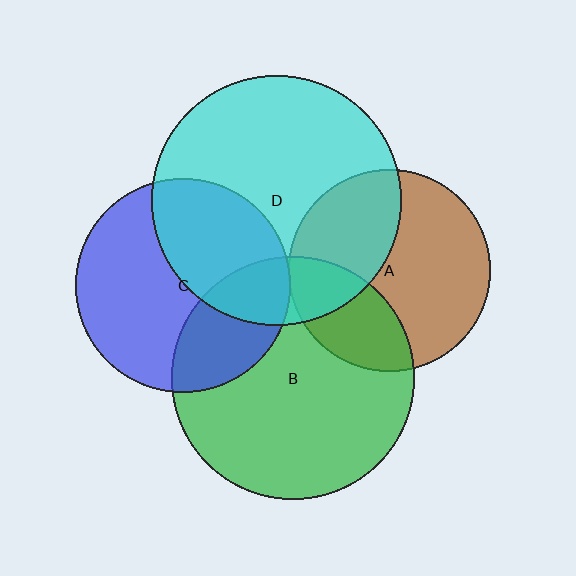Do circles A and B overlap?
Yes.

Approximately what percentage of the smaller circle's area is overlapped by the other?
Approximately 30%.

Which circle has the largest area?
Circle D (cyan).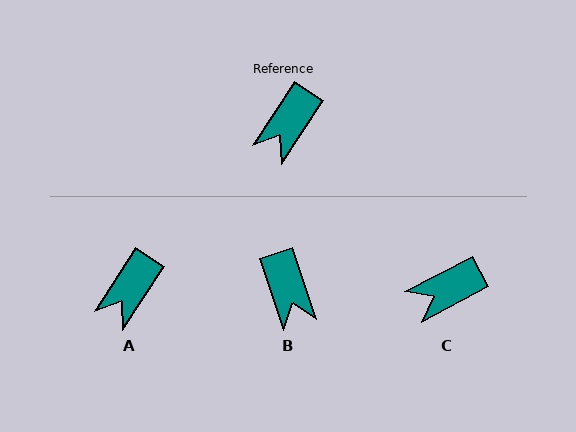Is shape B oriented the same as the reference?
No, it is off by about 51 degrees.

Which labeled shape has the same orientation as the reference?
A.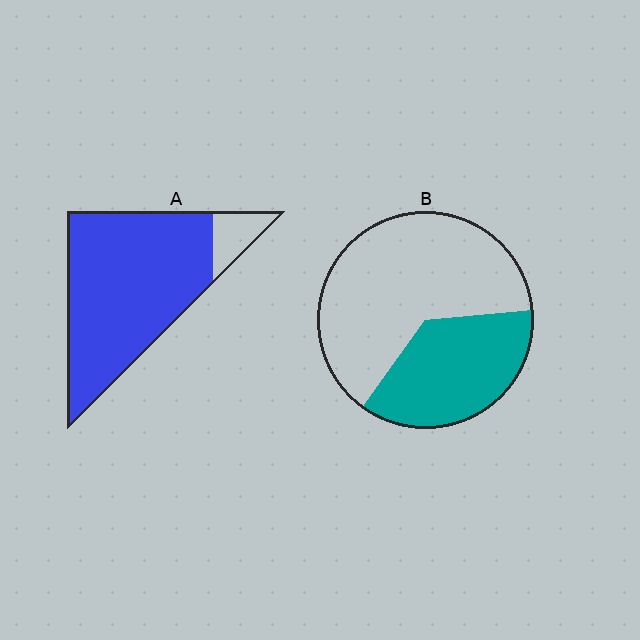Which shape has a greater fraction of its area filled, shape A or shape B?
Shape A.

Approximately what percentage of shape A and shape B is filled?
A is approximately 90% and B is approximately 35%.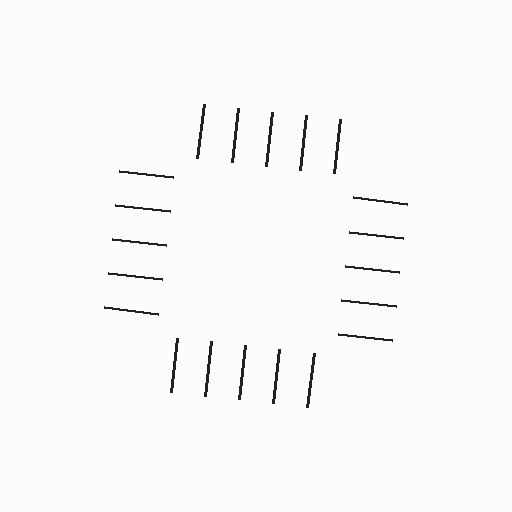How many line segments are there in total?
20 — 5 along each of the 4 edges.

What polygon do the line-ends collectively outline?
An illusory square — the line segments terminate on its edges but no continuous stroke is drawn.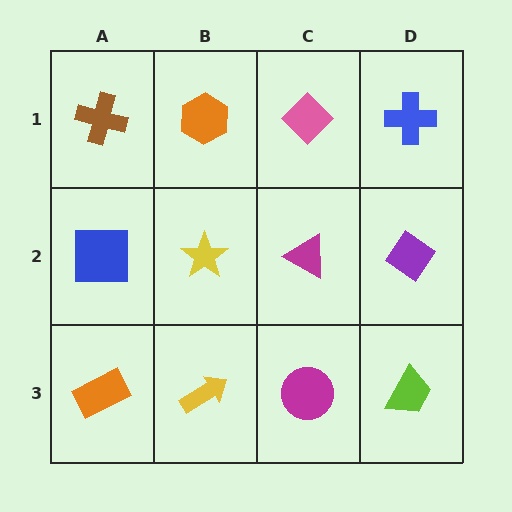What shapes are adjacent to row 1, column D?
A purple diamond (row 2, column D), a pink diamond (row 1, column C).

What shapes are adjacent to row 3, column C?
A magenta triangle (row 2, column C), a yellow arrow (row 3, column B), a lime trapezoid (row 3, column D).